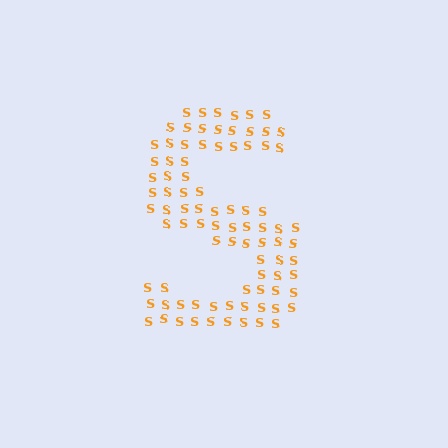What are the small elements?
The small elements are letter S's.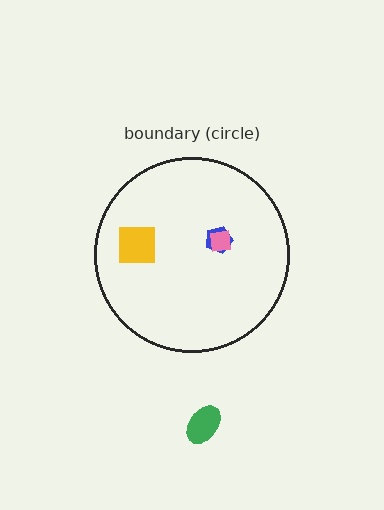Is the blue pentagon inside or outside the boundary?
Inside.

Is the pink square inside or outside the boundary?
Inside.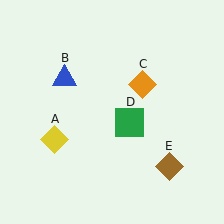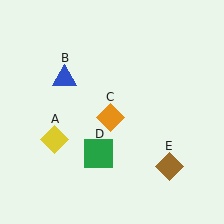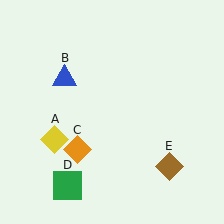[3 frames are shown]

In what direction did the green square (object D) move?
The green square (object D) moved down and to the left.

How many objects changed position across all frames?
2 objects changed position: orange diamond (object C), green square (object D).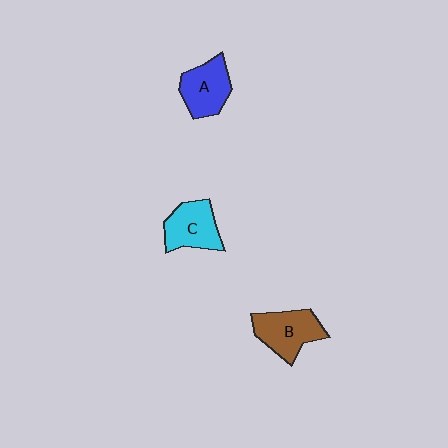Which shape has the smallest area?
Shape A (blue).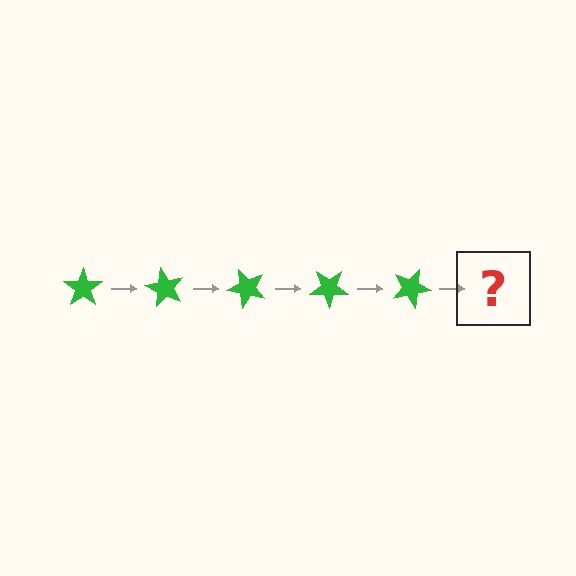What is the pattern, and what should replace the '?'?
The pattern is that the star rotates 60 degrees each step. The '?' should be a green star rotated 300 degrees.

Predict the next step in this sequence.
The next step is a green star rotated 300 degrees.